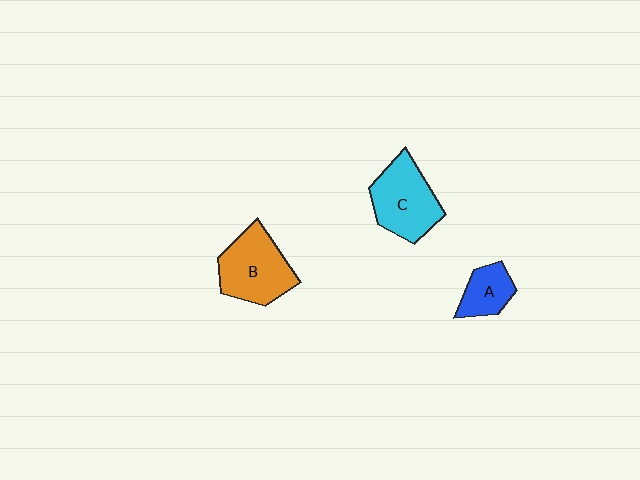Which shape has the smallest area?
Shape A (blue).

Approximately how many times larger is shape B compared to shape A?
Approximately 2.0 times.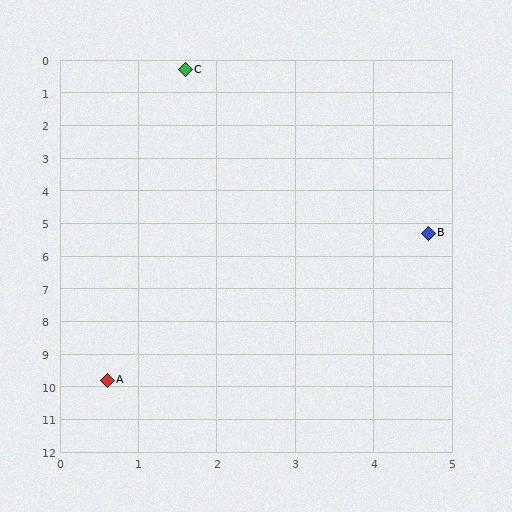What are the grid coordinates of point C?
Point C is at approximately (1.6, 0.3).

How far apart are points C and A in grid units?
Points C and A are about 9.6 grid units apart.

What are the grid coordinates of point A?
Point A is at approximately (0.6, 9.8).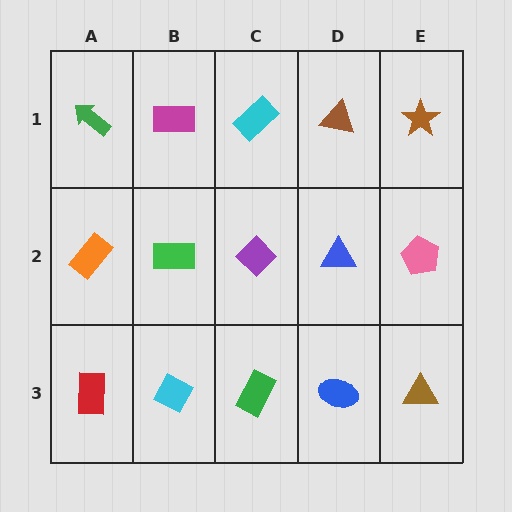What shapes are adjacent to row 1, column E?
A pink pentagon (row 2, column E), a brown triangle (row 1, column D).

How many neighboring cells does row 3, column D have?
3.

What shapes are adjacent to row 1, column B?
A green rectangle (row 2, column B), a green arrow (row 1, column A), a cyan rectangle (row 1, column C).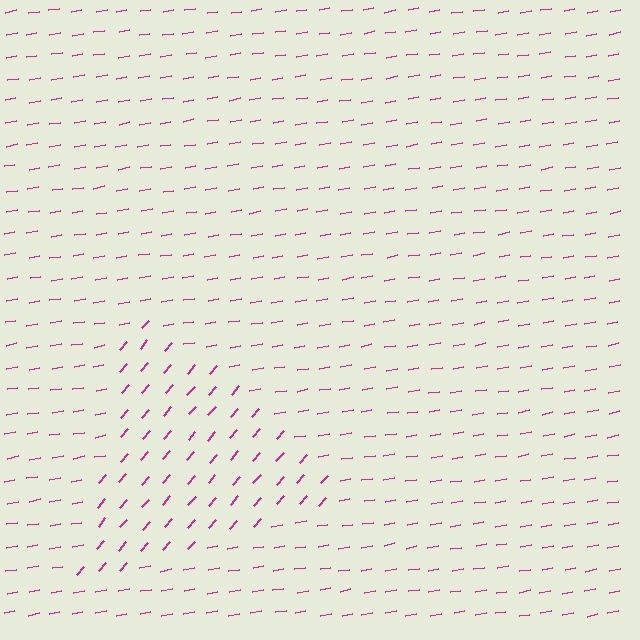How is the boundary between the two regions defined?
The boundary is defined purely by a change in line orientation (approximately 39 degrees difference). All lines are the same color and thickness.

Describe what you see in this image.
The image is filled with small magenta line segments. A triangle region in the image has lines oriented differently from the surrounding lines, creating a visible texture boundary.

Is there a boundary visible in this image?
Yes, there is a texture boundary formed by a change in line orientation.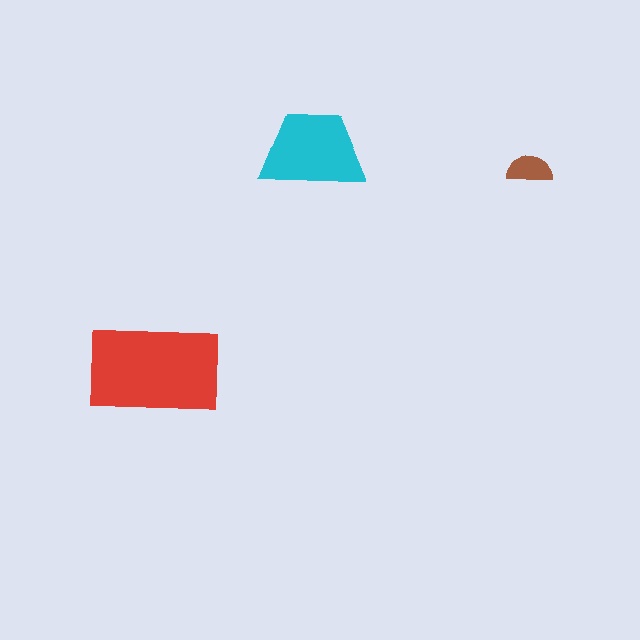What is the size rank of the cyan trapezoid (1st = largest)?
2nd.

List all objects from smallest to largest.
The brown semicircle, the cyan trapezoid, the red rectangle.